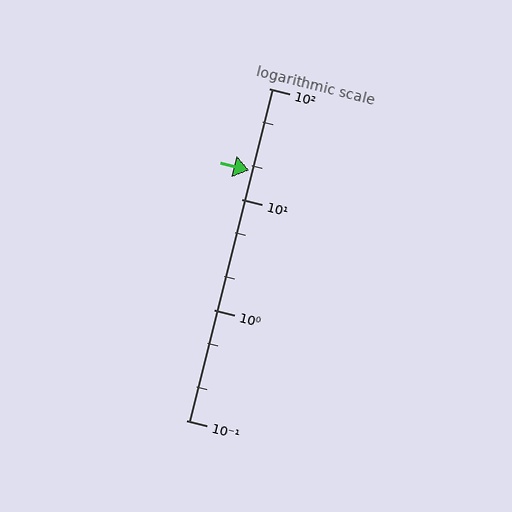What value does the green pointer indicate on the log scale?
The pointer indicates approximately 18.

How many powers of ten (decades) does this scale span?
The scale spans 3 decades, from 0.1 to 100.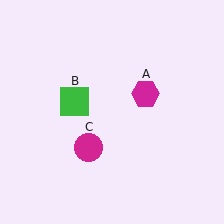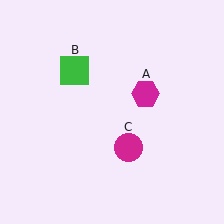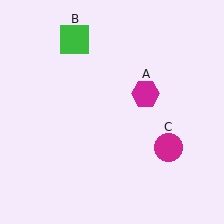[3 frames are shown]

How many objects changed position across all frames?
2 objects changed position: green square (object B), magenta circle (object C).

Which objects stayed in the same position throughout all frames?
Magenta hexagon (object A) remained stationary.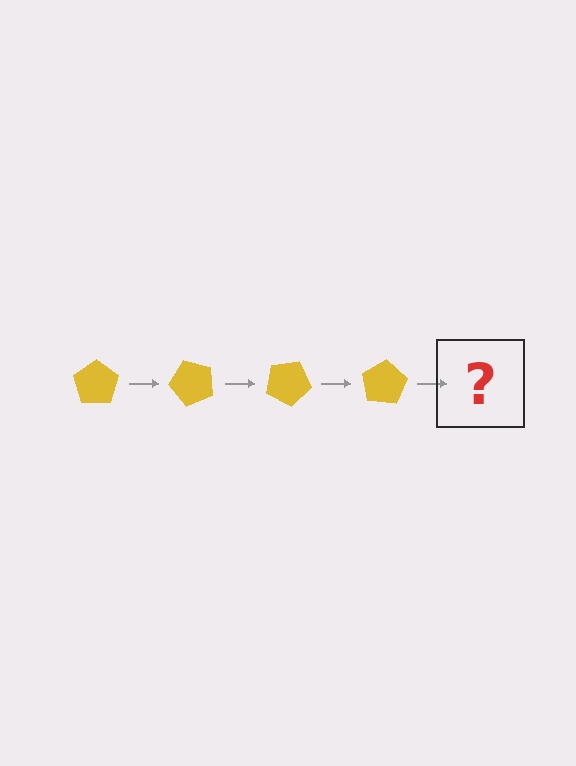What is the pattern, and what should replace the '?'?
The pattern is that the pentagon rotates 50 degrees each step. The '?' should be a yellow pentagon rotated 200 degrees.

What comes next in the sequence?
The next element should be a yellow pentagon rotated 200 degrees.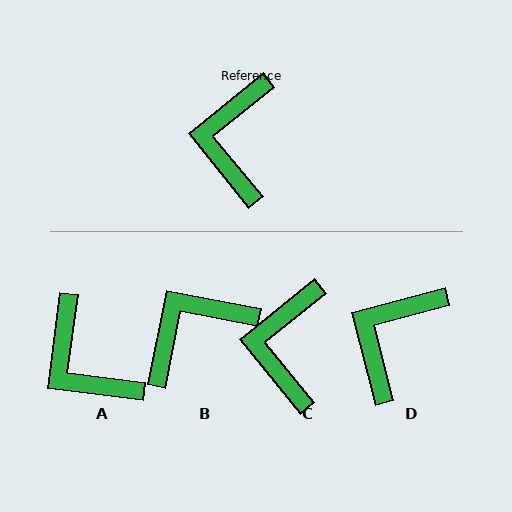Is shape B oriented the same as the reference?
No, it is off by about 50 degrees.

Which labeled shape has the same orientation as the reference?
C.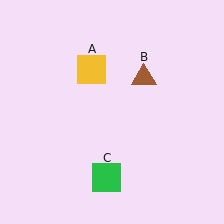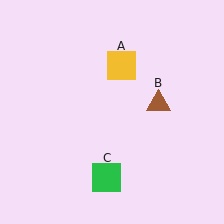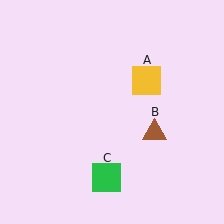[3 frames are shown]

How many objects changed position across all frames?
2 objects changed position: yellow square (object A), brown triangle (object B).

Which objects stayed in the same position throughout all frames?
Green square (object C) remained stationary.